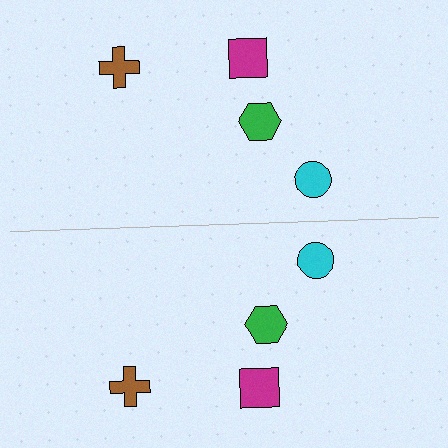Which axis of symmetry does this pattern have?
The pattern has a horizontal axis of symmetry running through the center of the image.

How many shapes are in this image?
There are 8 shapes in this image.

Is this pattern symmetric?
Yes, this pattern has bilateral (reflection) symmetry.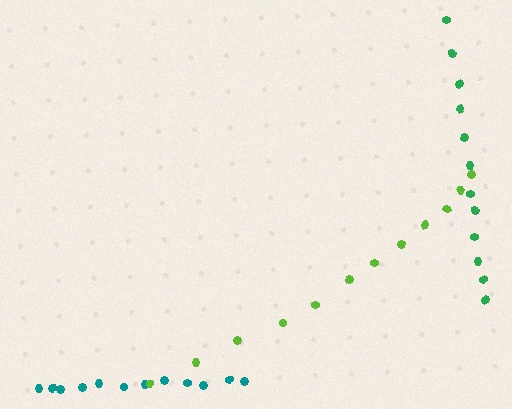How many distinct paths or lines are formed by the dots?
There are 3 distinct paths.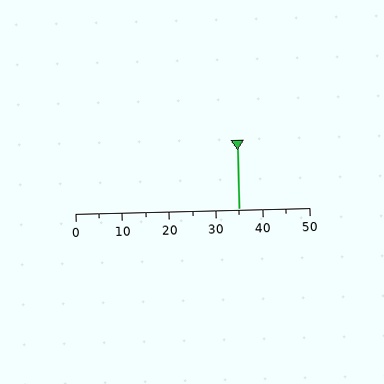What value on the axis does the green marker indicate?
The marker indicates approximately 35.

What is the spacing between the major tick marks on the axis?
The major ticks are spaced 10 apart.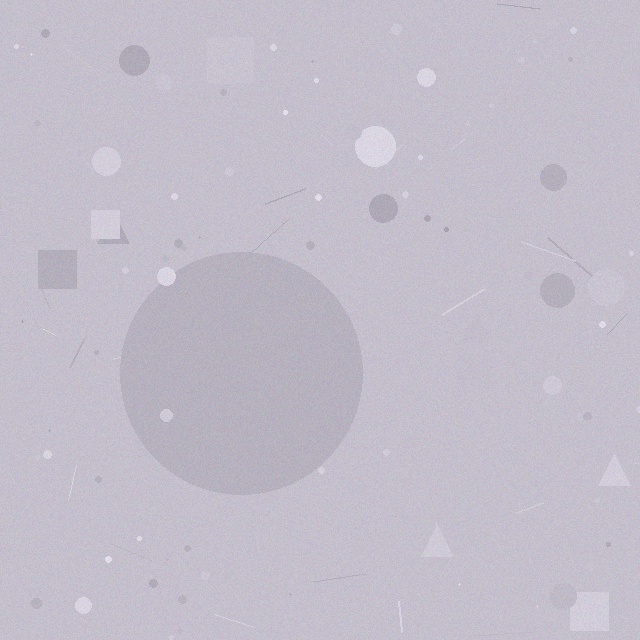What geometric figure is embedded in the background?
A circle is embedded in the background.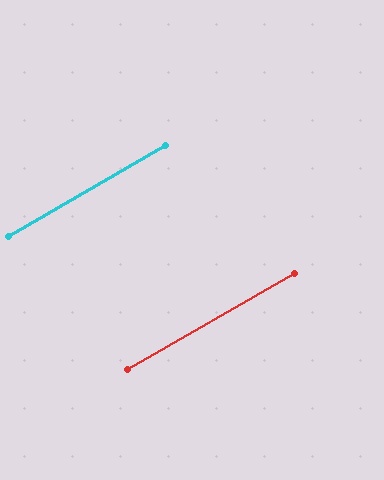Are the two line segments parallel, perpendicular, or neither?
Parallel — their directions differ by only 0.3°.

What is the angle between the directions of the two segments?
Approximately 0 degrees.